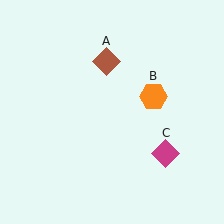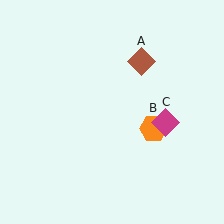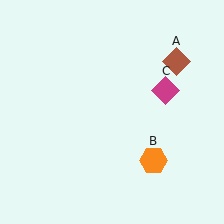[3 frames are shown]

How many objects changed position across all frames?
3 objects changed position: brown diamond (object A), orange hexagon (object B), magenta diamond (object C).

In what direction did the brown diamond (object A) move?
The brown diamond (object A) moved right.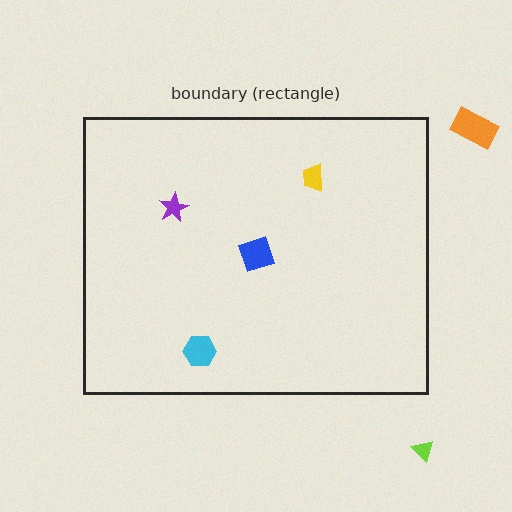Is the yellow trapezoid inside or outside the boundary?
Inside.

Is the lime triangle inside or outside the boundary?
Outside.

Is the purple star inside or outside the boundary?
Inside.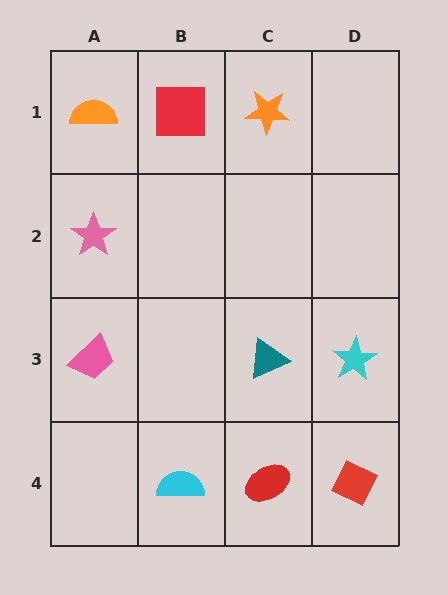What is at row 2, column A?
A pink star.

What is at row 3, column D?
A cyan star.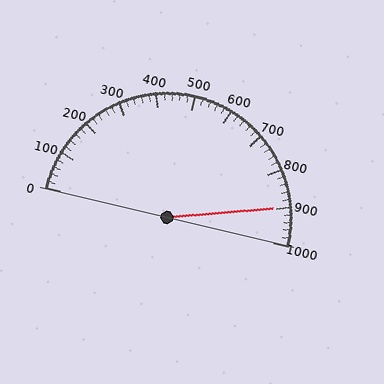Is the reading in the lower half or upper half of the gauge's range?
The reading is in the upper half of the range (0 to 1000).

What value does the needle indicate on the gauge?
The needle indicates approximately 900.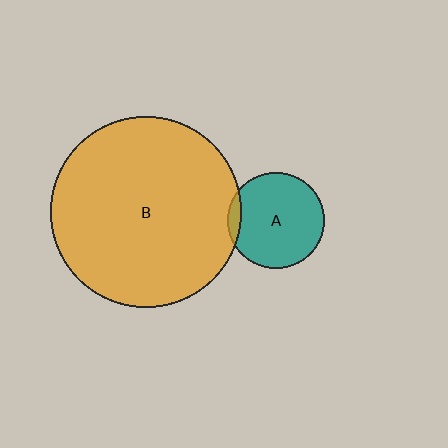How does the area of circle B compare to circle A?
Approximately 3.9 times.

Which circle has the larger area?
Circle B (orange).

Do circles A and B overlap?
Yes.